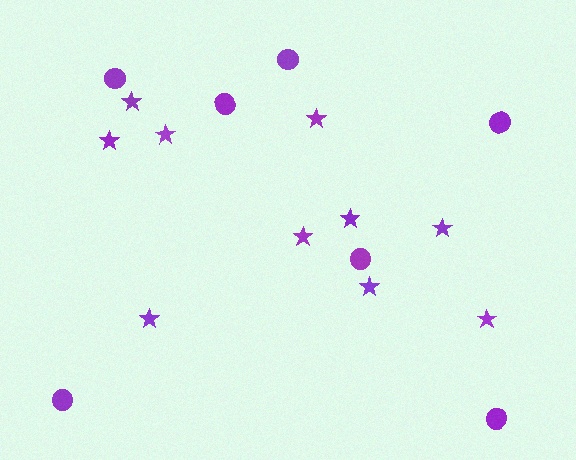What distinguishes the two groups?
There are 2 groups: one group of circles (7) and one group of stars (10).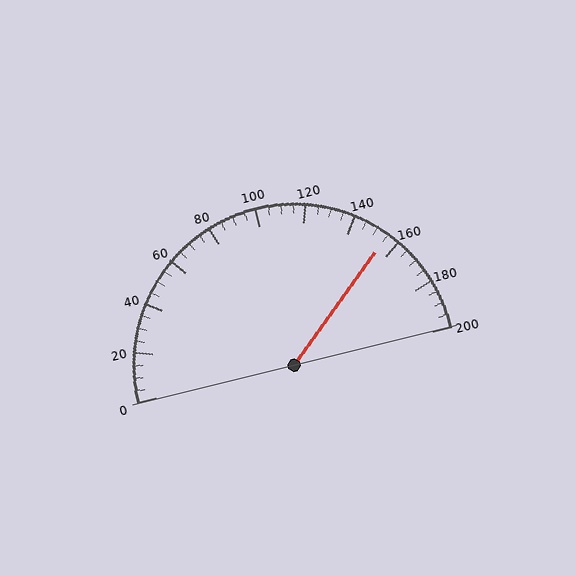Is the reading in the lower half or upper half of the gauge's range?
The reading is in the upper half of the range (0 to 200).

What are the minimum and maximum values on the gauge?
The gauge ranges from 0 to 200.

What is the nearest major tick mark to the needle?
The nearest major tick mark is 160.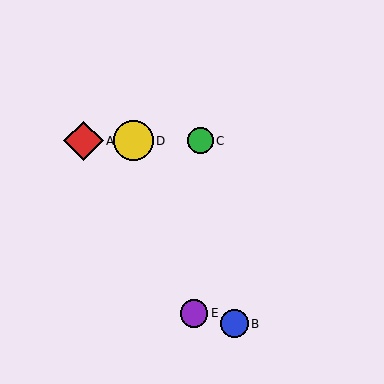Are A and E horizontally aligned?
No, A is at y≈141 and E is at y≈313.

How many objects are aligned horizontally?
3 objects (A, C, D) are aligned horizontally.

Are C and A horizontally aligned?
Yes, both are at y≈141.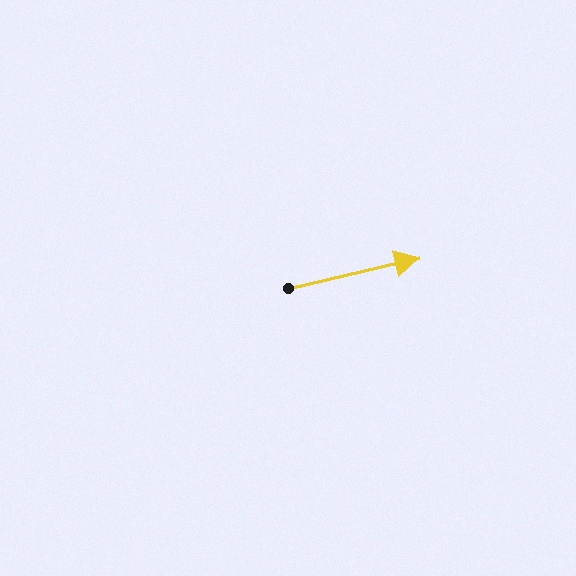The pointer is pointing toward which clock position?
Roughly 3 o'clock.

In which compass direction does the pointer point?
East.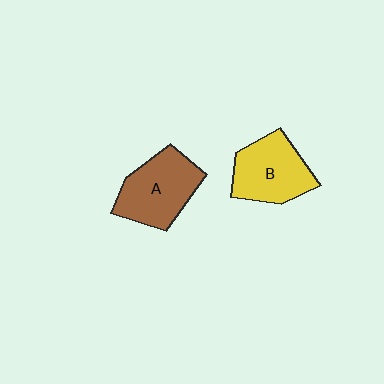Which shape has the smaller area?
Shape B (yellow).